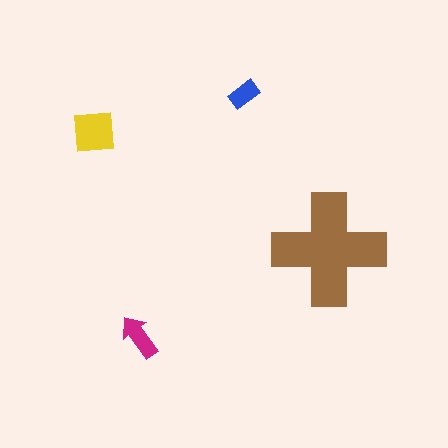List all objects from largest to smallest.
The brown cross, the yellow square, the magenta arrow, the blue rectangle.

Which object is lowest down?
The magenta arrow is bottommost.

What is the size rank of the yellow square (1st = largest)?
2nd.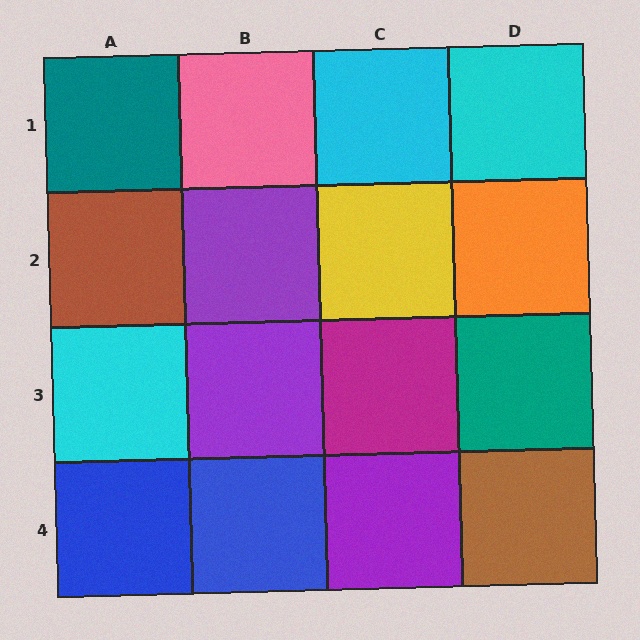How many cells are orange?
1 cell is orange.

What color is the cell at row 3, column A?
Cyan.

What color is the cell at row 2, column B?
Purple.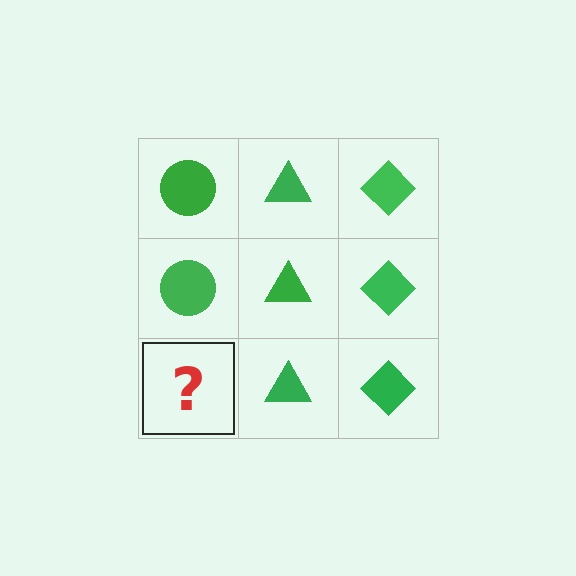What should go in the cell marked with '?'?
The missing cell should contain a green circle.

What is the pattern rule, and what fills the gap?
The rule is that each column has a consistent shape. The gap should be filled with a green circle.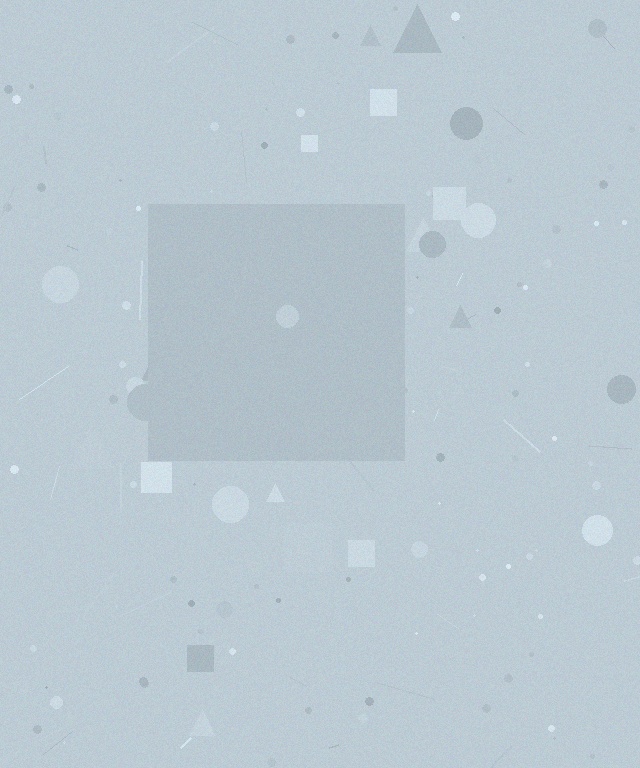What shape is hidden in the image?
A square is hidden in the image.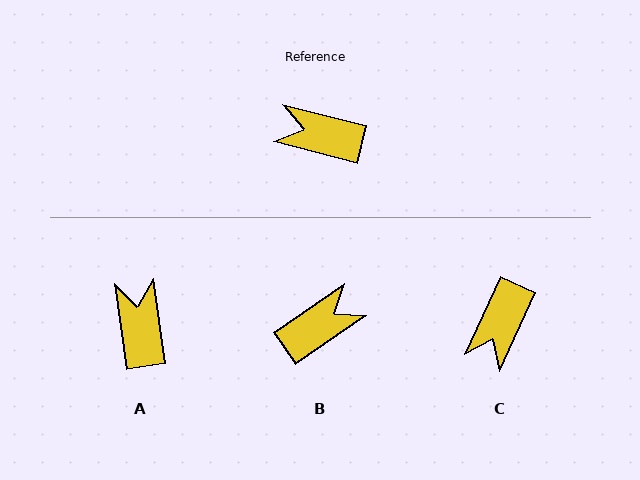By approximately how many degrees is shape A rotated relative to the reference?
Approximately 68 degrees clockwise.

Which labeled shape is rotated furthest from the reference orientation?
B, about 131 degrees away.